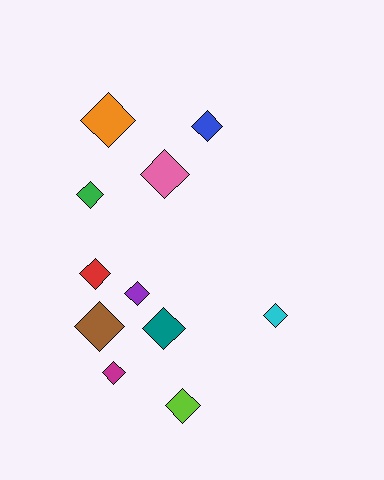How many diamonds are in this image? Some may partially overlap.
There are 11 diamonds.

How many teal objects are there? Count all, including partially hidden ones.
There is 1 teal object.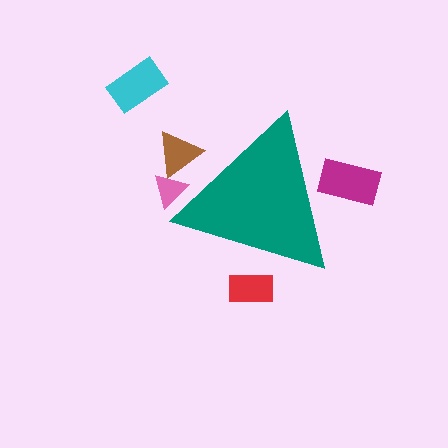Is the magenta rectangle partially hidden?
Yes, the magenta rectangle is partially hidden behind the teal triangle.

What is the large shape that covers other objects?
A teal triangle.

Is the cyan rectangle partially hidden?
No, the cyan rectangle is fully visible.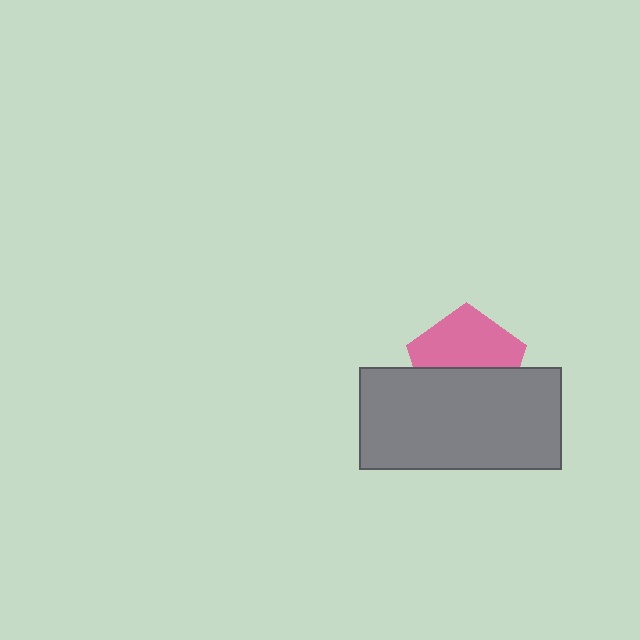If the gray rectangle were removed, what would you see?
You would see the complete pink pentagon.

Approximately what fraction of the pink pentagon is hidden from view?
Roughly 47% of the pink pentagon is hidden behind the gray rectangle.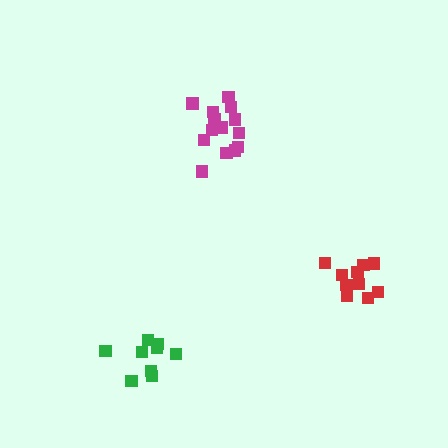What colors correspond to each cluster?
The clusters are colored: red, green, magenta.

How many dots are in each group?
Group 1: 10 dots, Group 2: 9 dots, Group 3: 15 dots (34 total).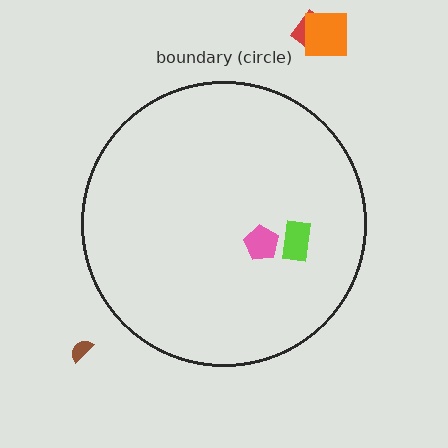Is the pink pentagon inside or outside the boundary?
Inside.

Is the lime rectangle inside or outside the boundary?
Inside.